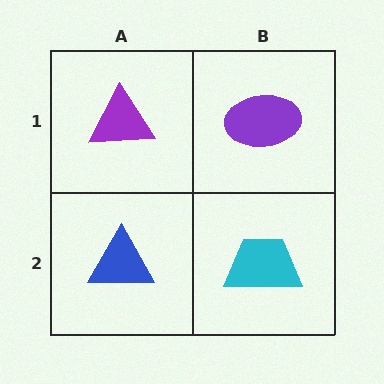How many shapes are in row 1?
2 shapes.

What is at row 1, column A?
A purple triangle.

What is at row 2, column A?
A blue triangle.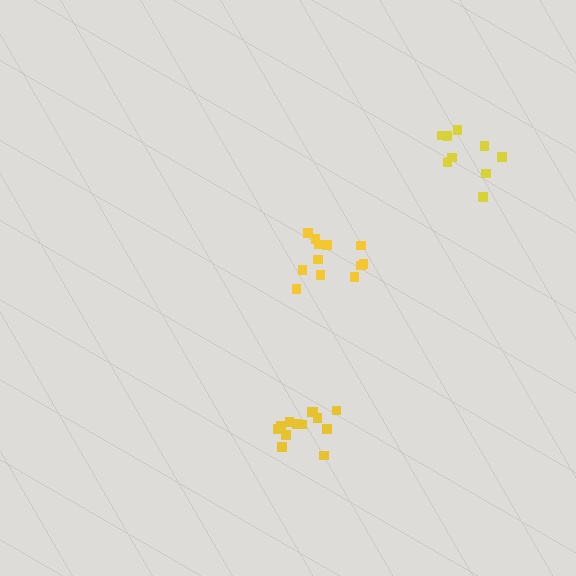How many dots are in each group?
Group 1: 12 dots, Group 2: 13 dots, Group 3: 9 dots (34 total).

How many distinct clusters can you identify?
There are 3 distinct clusters.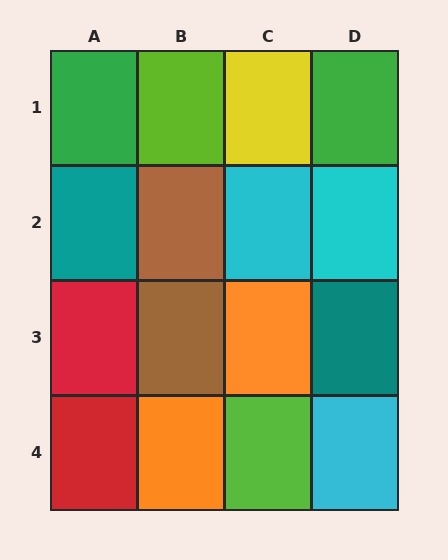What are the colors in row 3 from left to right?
Red, brown, orange, teal.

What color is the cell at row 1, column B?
Lime.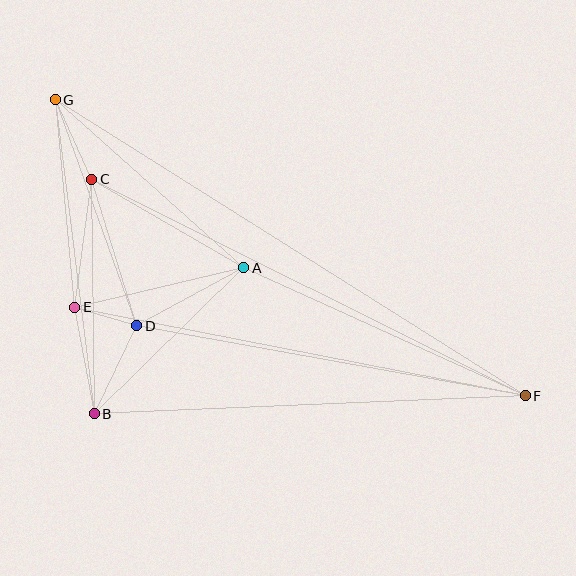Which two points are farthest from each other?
Points F and G are farthest from each other.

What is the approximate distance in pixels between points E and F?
The distance between E and F is approximately 459 pixels.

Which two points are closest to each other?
Points D and E are closest to each other.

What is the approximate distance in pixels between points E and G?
The distance between E and G is approximately 209 pixels.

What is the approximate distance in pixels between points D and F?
The distance between D and F is approximately 395 pixels.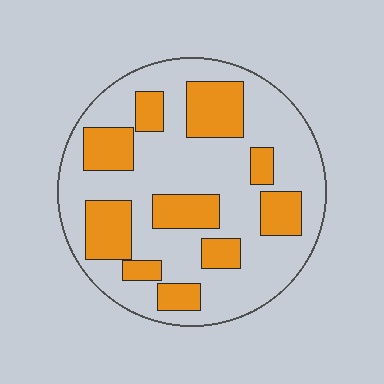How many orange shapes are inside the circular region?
10.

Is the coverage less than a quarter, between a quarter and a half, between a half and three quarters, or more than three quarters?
Between a quarter and a half.